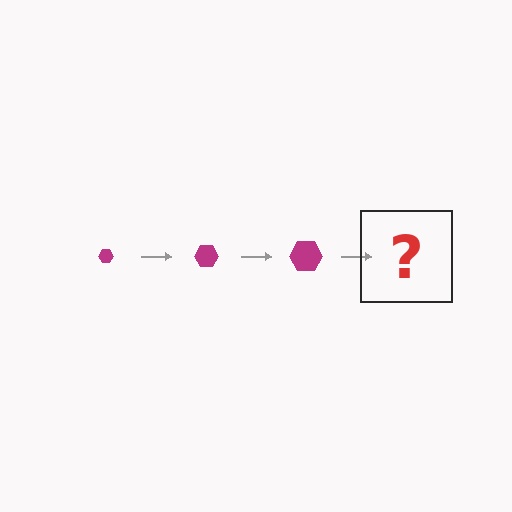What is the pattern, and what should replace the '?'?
The pattern is that the hexagon gets progressively larger each step. The '?' should be a magenta hexagon, larger than the previous one.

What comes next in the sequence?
The next element should be a magenta hexagon, larger than the previous one.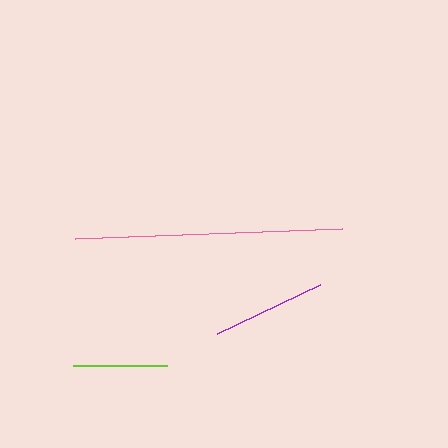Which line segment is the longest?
The pink line is the longest at approximately 267 pixels.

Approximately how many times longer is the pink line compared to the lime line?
The pink line is approximately 2.8 times the length of the lime line.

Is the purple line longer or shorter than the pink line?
The pink line is longer than the purple line.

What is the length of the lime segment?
The lime segment is approximately 94 pixels long.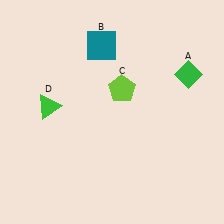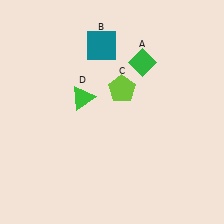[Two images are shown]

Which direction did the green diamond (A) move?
The green diamond (A) moved left.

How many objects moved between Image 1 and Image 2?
2 objects moved between the two images.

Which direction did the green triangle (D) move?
The green triangle (D) moved right.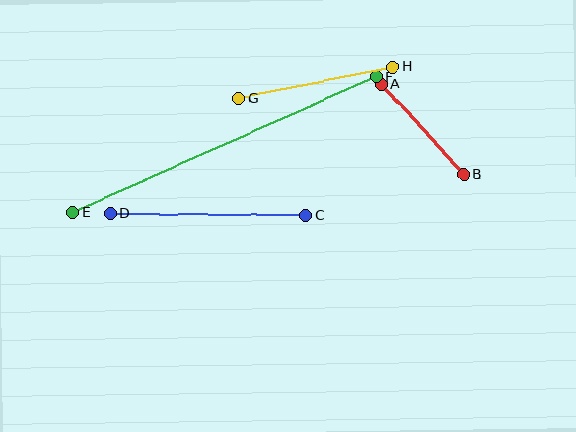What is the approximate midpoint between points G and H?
The midpoint is at approximately (316, 83) pixels.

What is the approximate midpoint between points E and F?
The midpoint is at approximately (225, 144) pixels.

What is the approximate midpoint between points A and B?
The midpoint is at approximately (423, 129) pixels.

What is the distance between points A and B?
The distance is approximately 122 pixels.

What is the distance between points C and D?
The distance is approximately 195 pixels.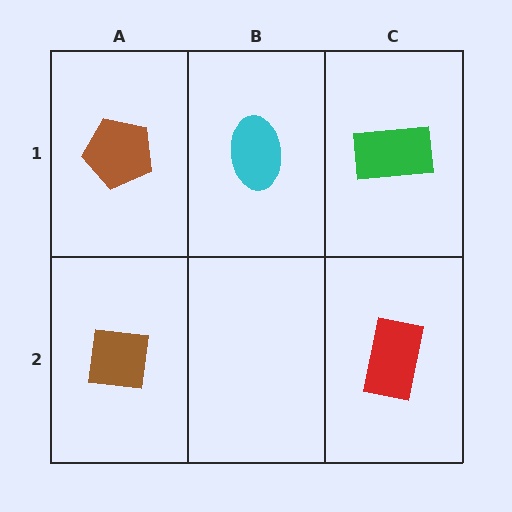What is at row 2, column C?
A red rectangle.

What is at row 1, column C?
A green rectangle.